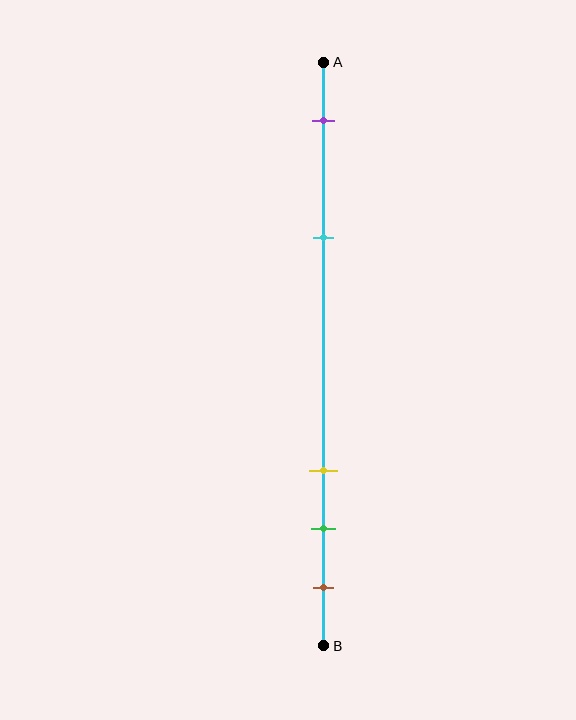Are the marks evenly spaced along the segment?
No, the marks are not evenly spaced.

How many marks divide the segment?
There are 5 marks dividing the segment.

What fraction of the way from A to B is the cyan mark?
The cyan mark is approximately 30% (0.3) of the way from A to B.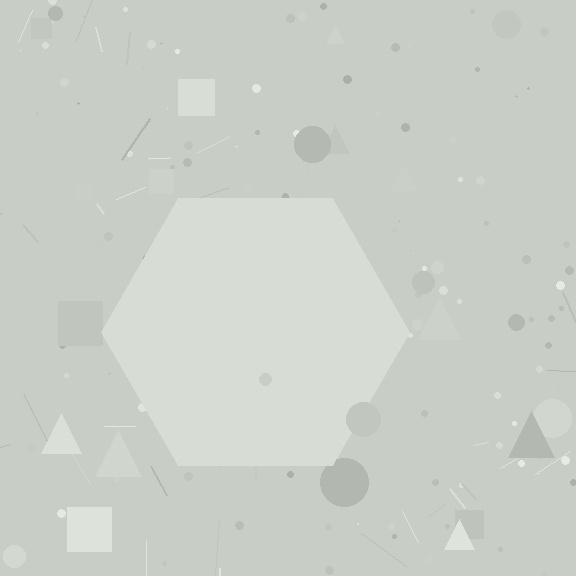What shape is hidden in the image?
A hexagon is hidden in the image.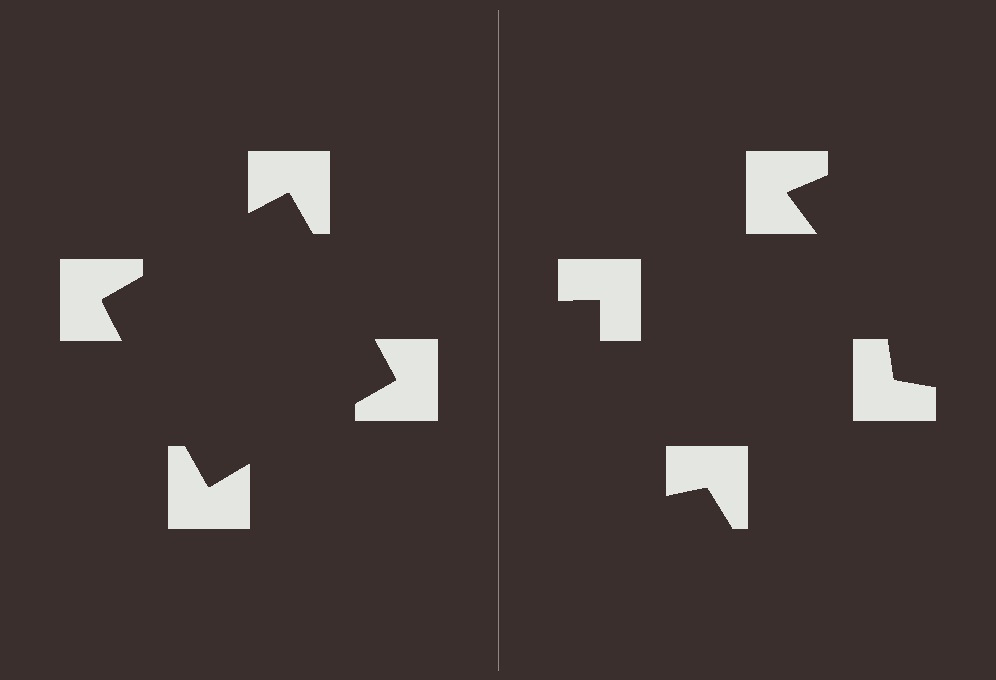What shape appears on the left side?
An illusory square.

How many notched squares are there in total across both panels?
8 — 4 on each side.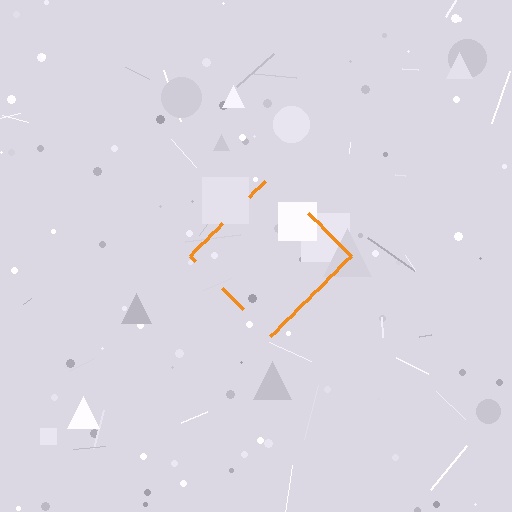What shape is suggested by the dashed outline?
The dashed outline suggests a diamond.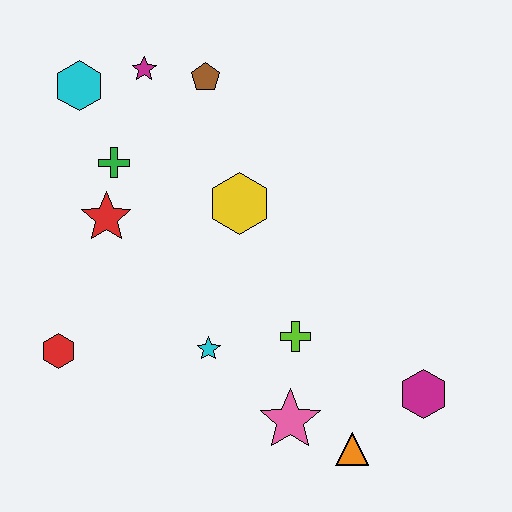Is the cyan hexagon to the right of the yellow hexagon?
No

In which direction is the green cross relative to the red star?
The green cross is above the red star.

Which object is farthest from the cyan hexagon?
The magenta hexagon is farthest from the cyan hexagon.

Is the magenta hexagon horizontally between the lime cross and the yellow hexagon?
No